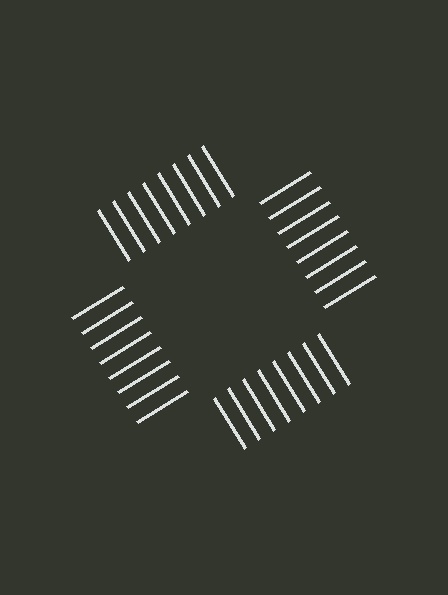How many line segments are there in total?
32 — 8 along each of the 4 edges.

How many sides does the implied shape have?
4 sides — the line-ends trace a square.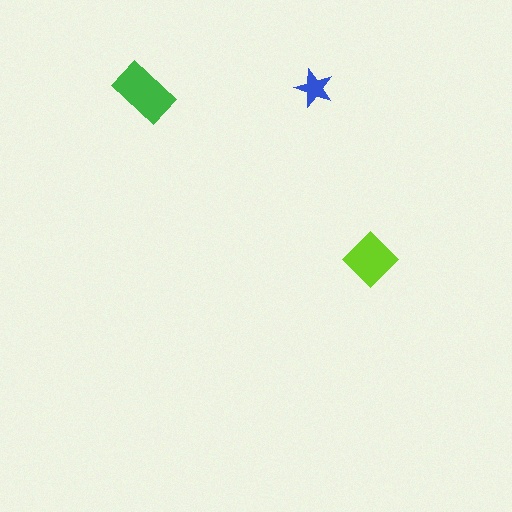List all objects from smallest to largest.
The blue star, the lime diamond, the green rectangle.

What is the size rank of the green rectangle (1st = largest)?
1st.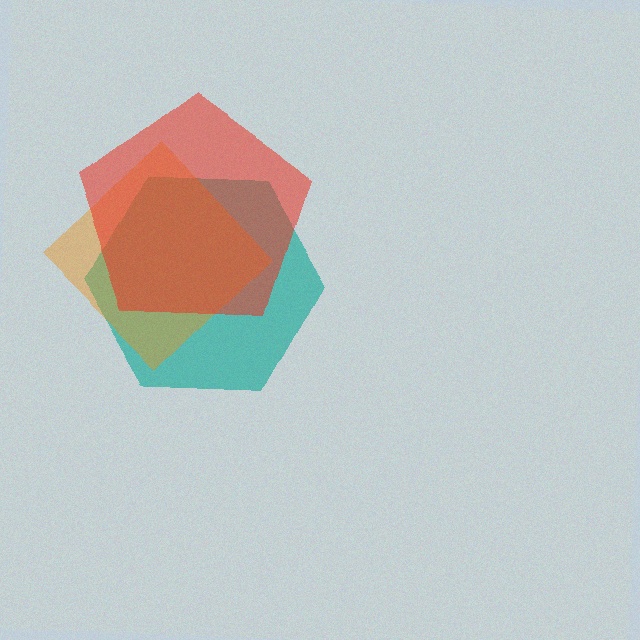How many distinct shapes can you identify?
There are 3 distinct shapes: a teal hexagon, an orange diamond, a red pentagon.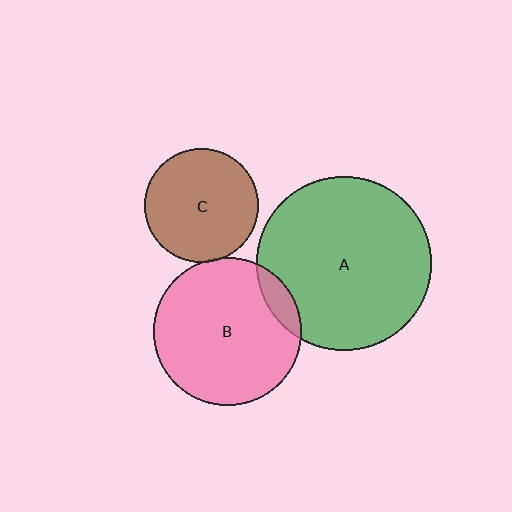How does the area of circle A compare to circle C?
Approximately 2.4 times.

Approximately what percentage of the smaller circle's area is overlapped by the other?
Approximately 5%.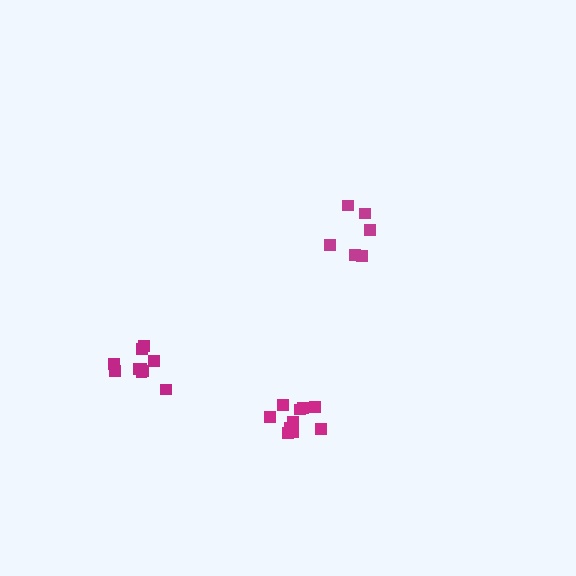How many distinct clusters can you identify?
There are 3 distinct clusters.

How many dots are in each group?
Group 1: 6 dots, Group 2: 11 dots, Group 3: 11 dots (28 total).